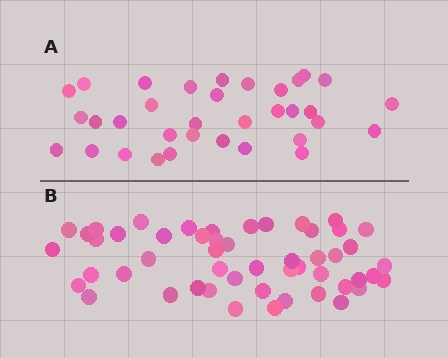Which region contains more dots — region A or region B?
Region B (the bottom region) has more dots.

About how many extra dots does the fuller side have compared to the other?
Region B has approximately 15 more dots than region A.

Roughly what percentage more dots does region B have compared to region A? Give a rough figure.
About 50% more.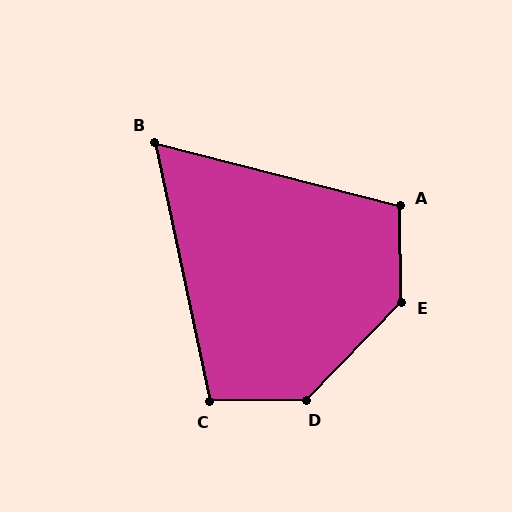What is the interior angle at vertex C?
Approximately 101 degrees (obtuse).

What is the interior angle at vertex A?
Approximately 105 degrees (obtuse).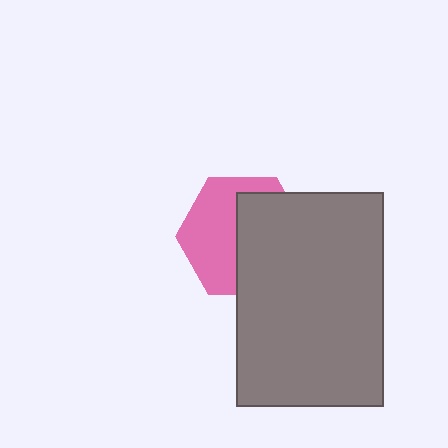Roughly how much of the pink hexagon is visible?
About half of it is visible (roughly 48%).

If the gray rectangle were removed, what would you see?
You would see the complete pink hexagon.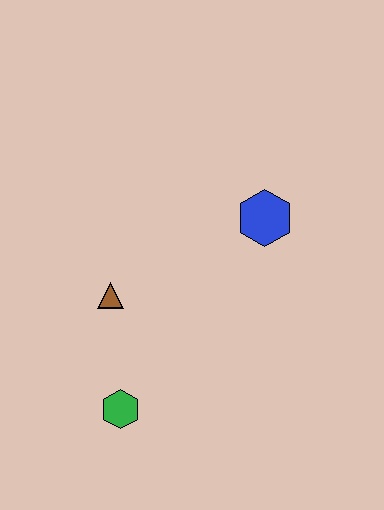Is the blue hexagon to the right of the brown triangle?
Yes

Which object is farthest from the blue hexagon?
The green hexagon is farthest from the blue hexagon.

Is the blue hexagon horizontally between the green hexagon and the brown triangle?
No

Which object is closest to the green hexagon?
The brown triangle is closest to the green hexagon.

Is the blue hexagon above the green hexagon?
Yes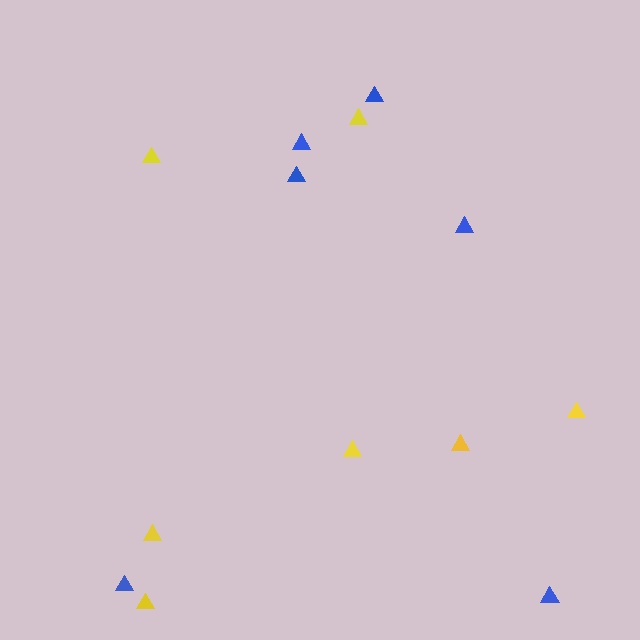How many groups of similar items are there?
There are 2 groups: one group of yellow triangles (7) and one group of blue triangles (6).